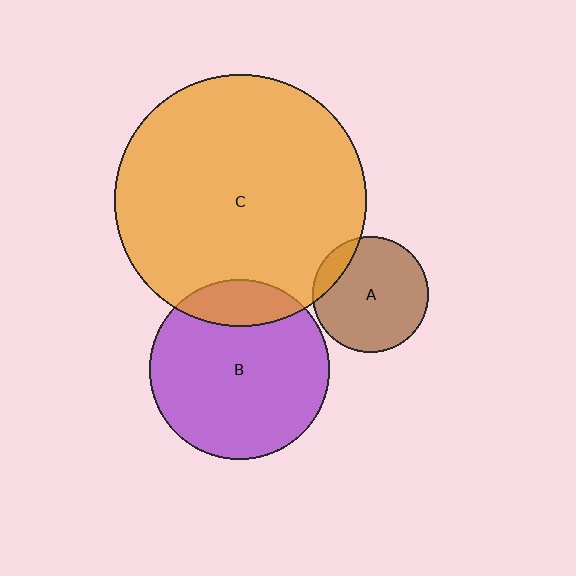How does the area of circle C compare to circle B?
Approximately 2.0 times.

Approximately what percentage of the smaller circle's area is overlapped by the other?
Approximately 15%.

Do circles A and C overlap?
Yes.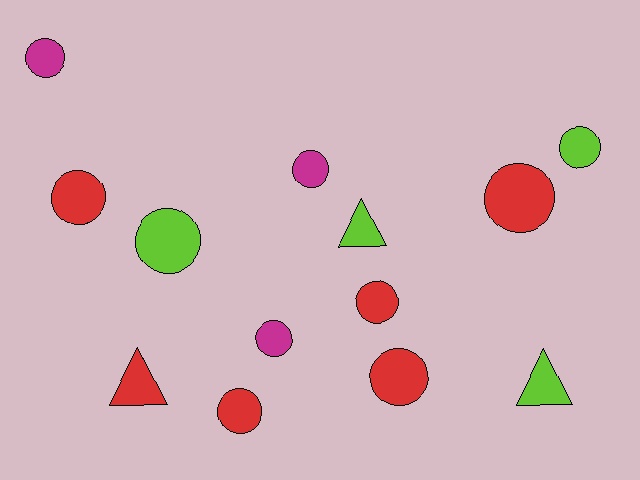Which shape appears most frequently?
Circle, with 10 objects.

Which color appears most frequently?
Red, with 6 objects.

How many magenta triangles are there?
There are no magenta triangles.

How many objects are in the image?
There are 13 objects.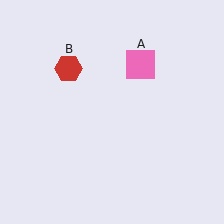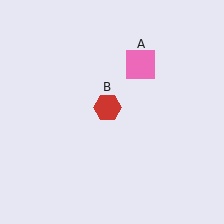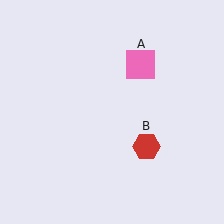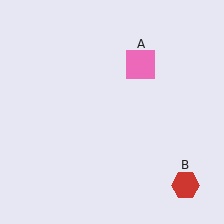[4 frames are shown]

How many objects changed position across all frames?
1 object changed position: red hexagon (object B).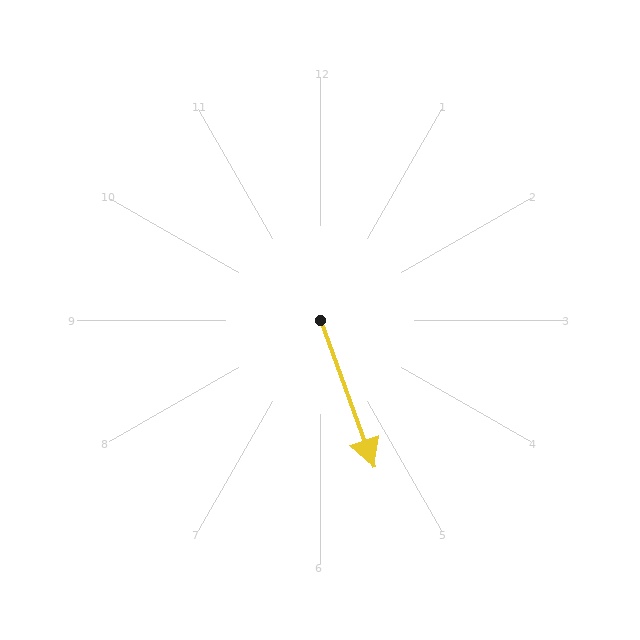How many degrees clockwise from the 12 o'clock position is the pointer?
Approximately 160 degrees.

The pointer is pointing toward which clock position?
Roughly 5 o'clock.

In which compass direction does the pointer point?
South.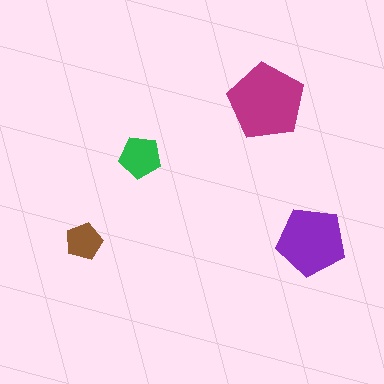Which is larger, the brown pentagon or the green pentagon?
The green one.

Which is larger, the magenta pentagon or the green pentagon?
The magenta one.